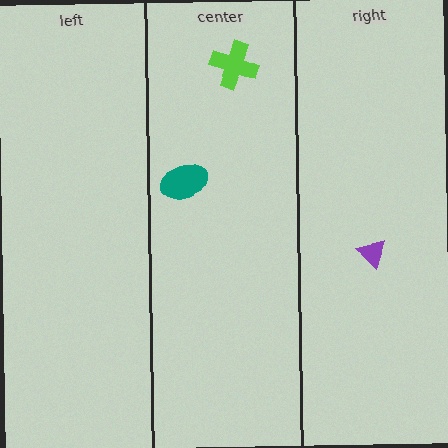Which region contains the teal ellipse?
The center region.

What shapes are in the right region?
The purple triangle.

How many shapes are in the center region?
2.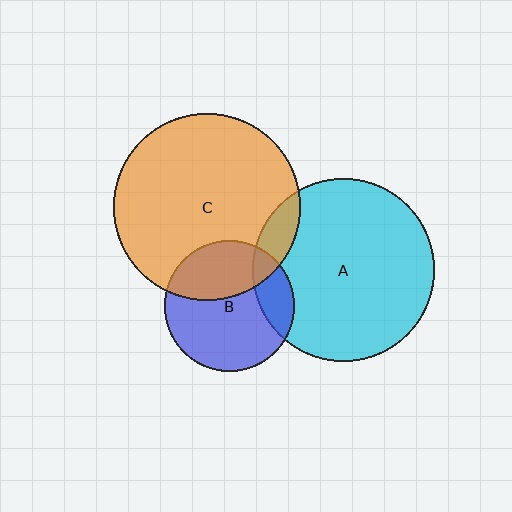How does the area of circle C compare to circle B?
Approximately 2.1 times.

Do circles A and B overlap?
Yes.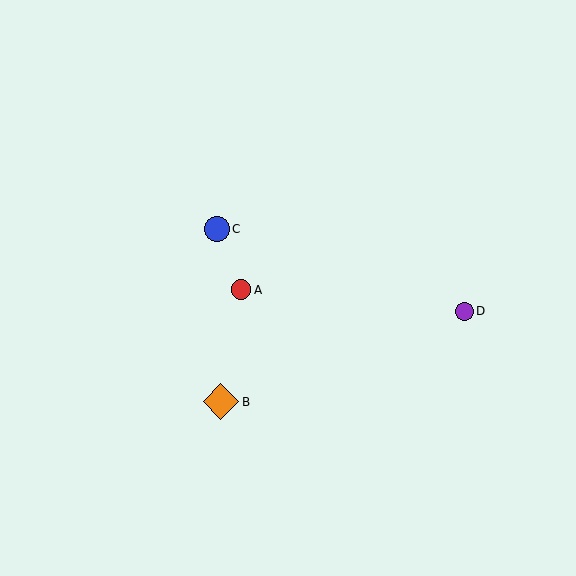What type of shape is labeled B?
Shape B is an orange diamond.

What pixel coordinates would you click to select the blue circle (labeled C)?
Click at (217, 229) to select the blue circle C.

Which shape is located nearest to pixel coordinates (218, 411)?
The orange diamond (labeled B) at (221, 402) is nearest to that location.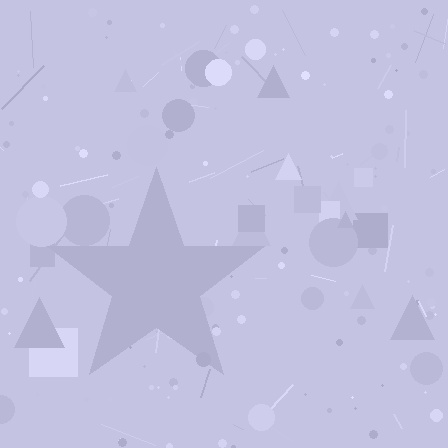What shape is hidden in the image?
A star is hidden in the image.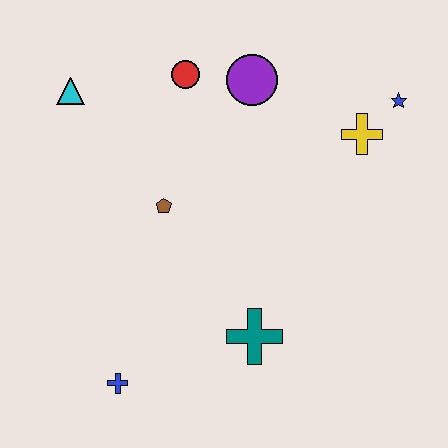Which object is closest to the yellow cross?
The blue star is closest to the yellow cross.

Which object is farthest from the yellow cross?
The blue cross is farthest from the yellow cross.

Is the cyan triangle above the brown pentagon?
Yes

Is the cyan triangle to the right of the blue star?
No